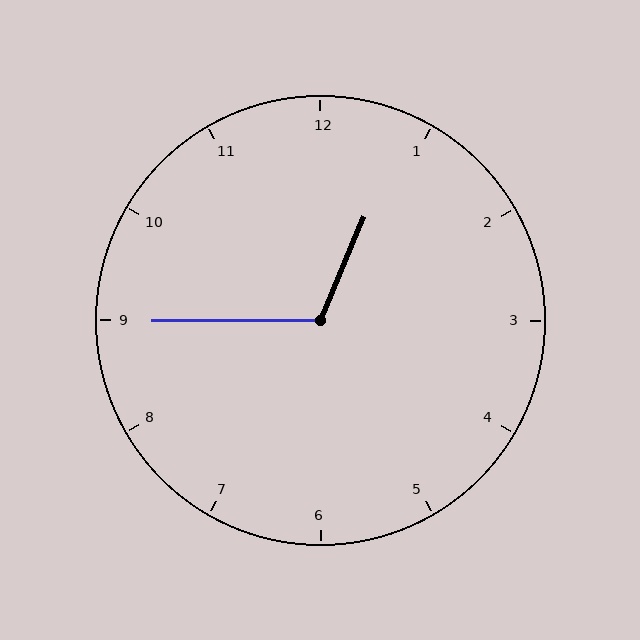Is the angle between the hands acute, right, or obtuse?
It is obtuse.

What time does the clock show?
12:45.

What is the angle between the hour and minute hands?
Approximately 112 degrees.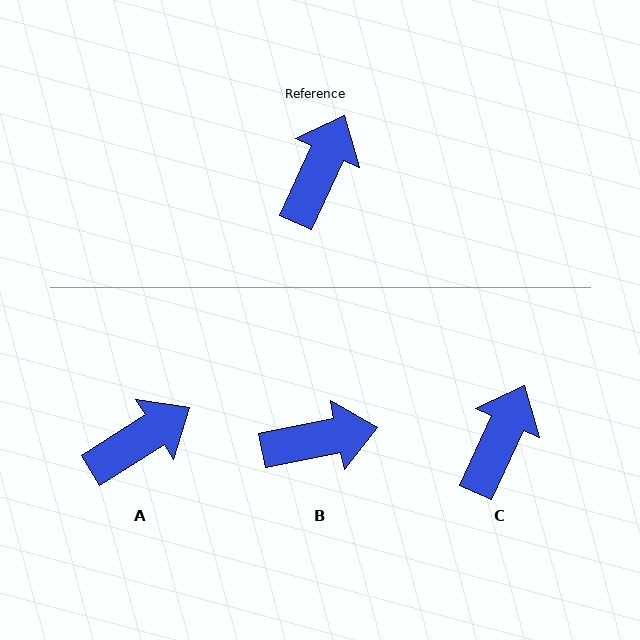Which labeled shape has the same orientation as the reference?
C.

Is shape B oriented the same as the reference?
No, it is off by about 54 degrees.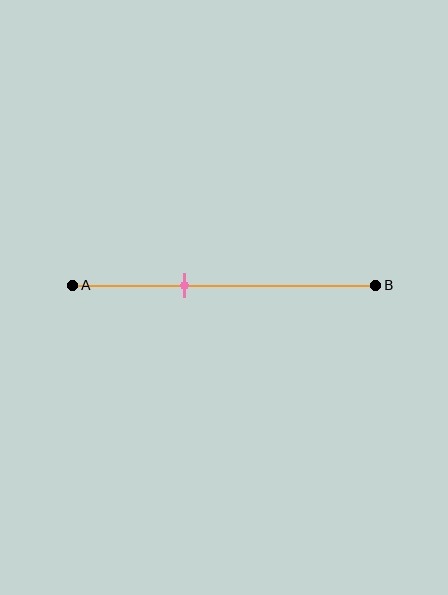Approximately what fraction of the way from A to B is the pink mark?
The pink mark is approximately 35% of the way from A to B.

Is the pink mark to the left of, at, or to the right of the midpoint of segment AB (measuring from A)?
The pink mark is to the left of the midpoint of segment AB.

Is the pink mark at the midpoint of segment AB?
No, the mark is at about 35% from A, not at the 50% midpoint.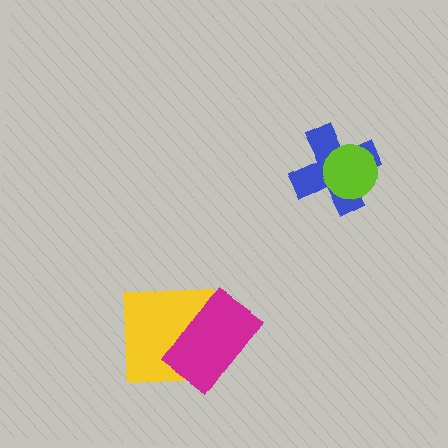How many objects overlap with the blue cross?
1 object overlaps with the blue cross.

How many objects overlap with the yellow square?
1 object overlaps with the yellow square.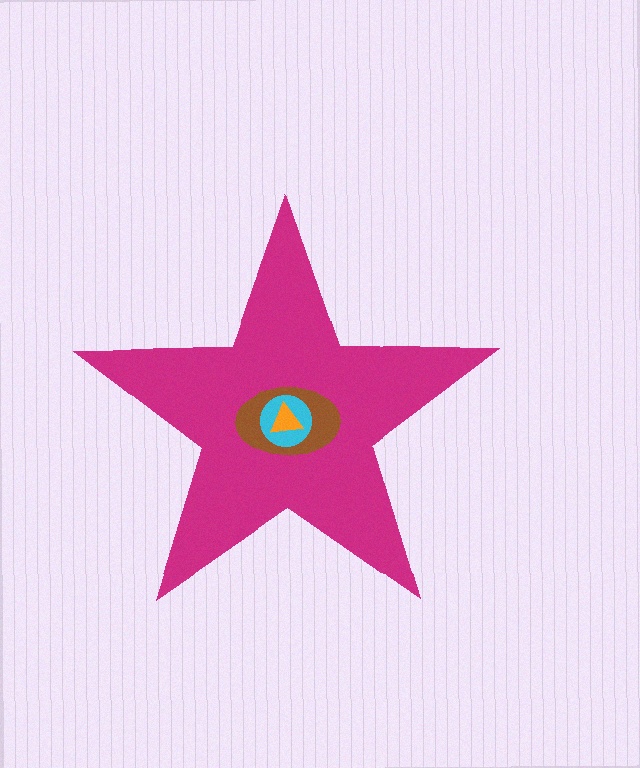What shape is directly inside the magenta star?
The brown ellipse.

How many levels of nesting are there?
4.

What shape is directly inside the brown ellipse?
The cyan circle.